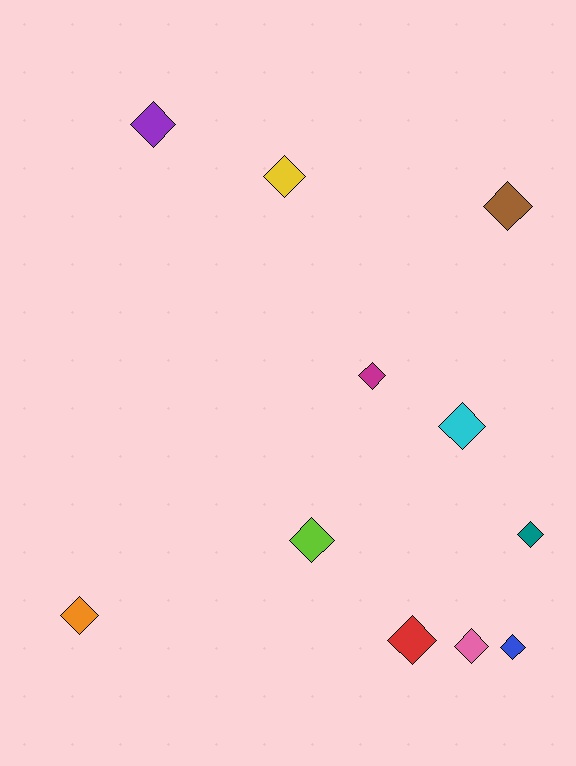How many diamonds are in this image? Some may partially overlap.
There are 11 diamonds.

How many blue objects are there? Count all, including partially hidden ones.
There is 1 blue object.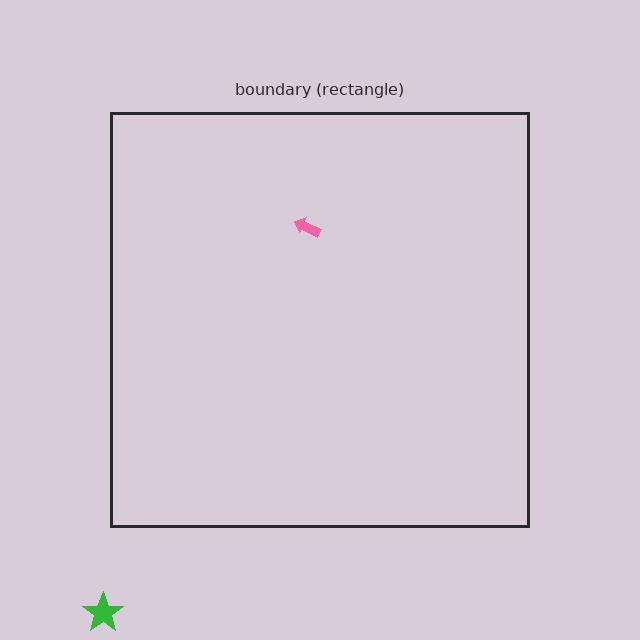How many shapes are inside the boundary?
1 inside, 1 outside.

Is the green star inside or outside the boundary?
Outside.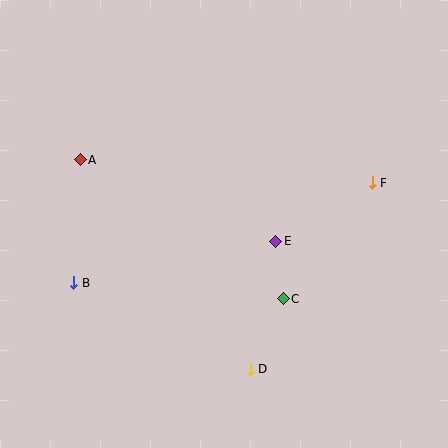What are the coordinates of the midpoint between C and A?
The midpoint between C and A is at (182, 229).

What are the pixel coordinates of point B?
Point B is at (74, 283).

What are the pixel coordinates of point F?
Point F is at (372, 183).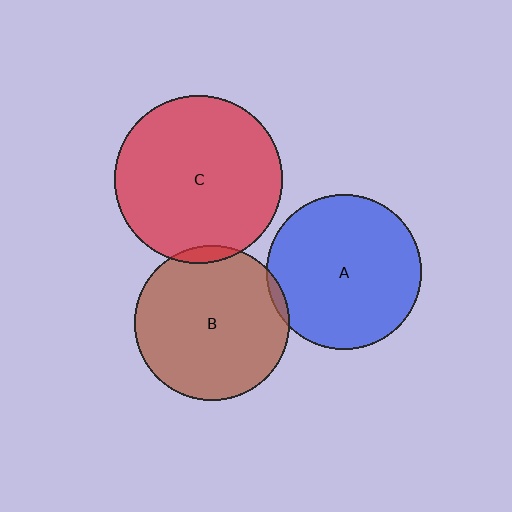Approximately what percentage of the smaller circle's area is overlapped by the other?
Approximately 5%.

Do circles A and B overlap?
Yes.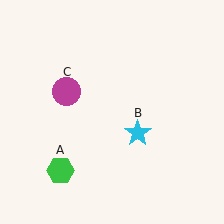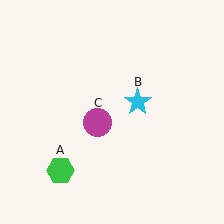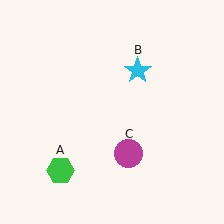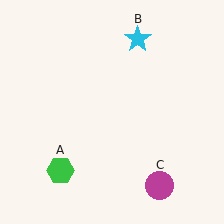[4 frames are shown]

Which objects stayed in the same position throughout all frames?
Green hexagon (object A) remained stationary.